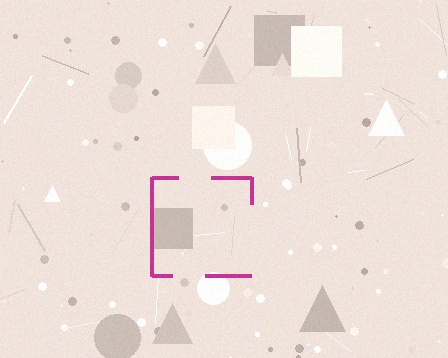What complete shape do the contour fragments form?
The contour fragments form a square.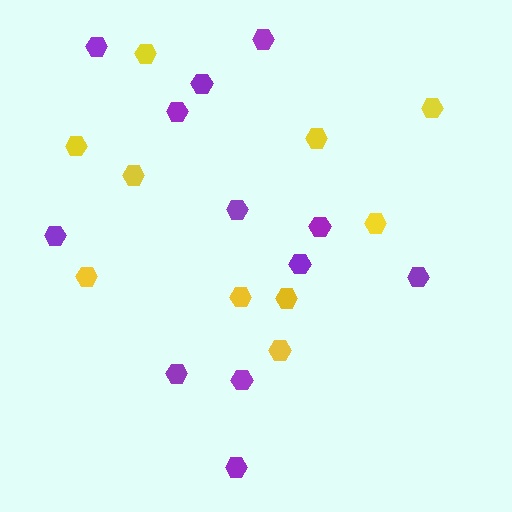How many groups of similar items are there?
There are 2 groups: one group of purple hexagons (12) and one group of yellow hexagons (10).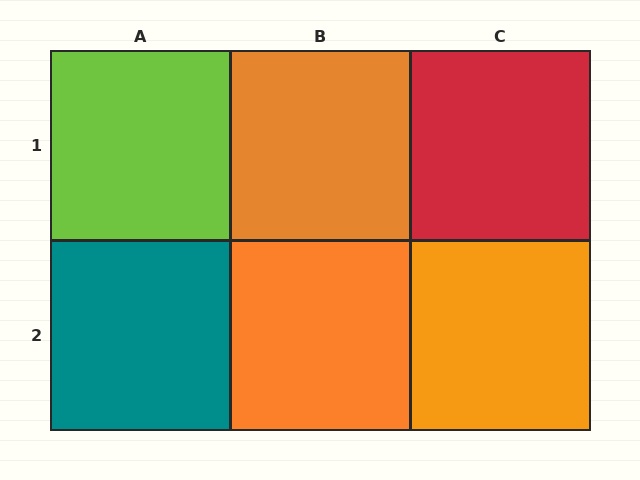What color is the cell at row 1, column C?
Red.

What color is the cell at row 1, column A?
Lime.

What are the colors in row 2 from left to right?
Teal, orange, orange.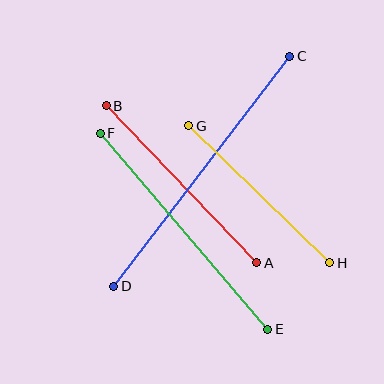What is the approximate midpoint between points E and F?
The midpoint is at approximately (184, 231) pixels.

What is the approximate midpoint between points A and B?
The midpoint is at approximately (181, 184) pixels.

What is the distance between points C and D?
The distance is approximately 290 pixels.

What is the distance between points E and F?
The distance is approximately 258 pixels.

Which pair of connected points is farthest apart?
Points C and D are farthest apart.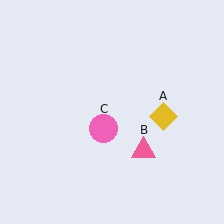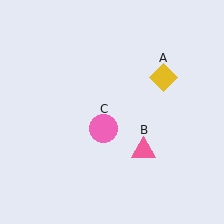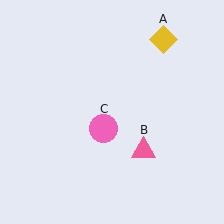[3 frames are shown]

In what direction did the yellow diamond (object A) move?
The yellow diamond (object A) moved up.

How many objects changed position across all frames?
1 object changed position: yellow diamond (object A).